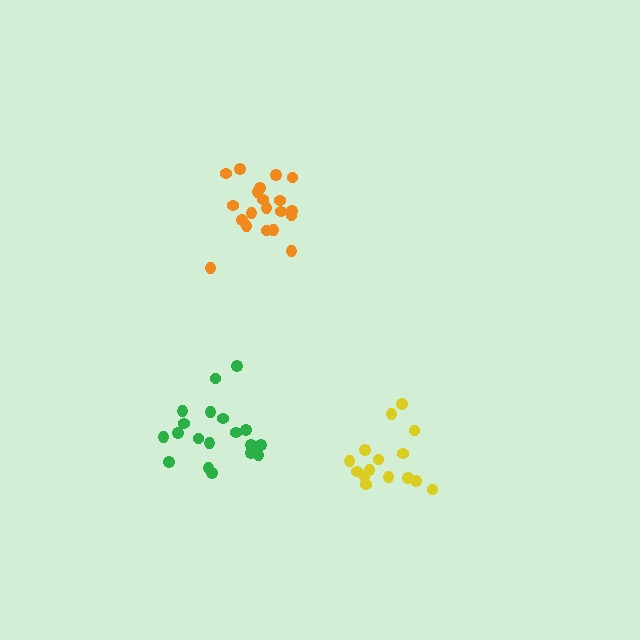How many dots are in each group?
Group 1: 15 dots, Group 2: 19 dots, Group 3: 20 dots (54 total).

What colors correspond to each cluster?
The clusters are colored: yellow, green, orange.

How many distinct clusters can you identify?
There are 3 distinct clusters.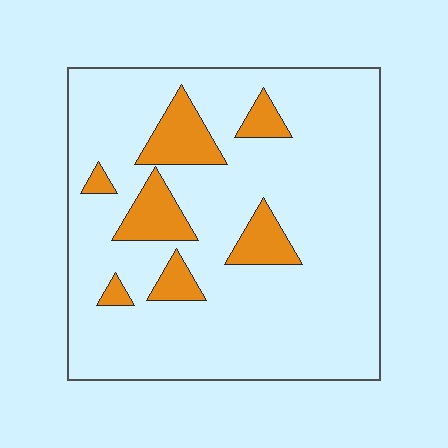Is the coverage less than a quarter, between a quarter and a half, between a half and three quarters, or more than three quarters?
Less than a quarter.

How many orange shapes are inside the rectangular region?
7.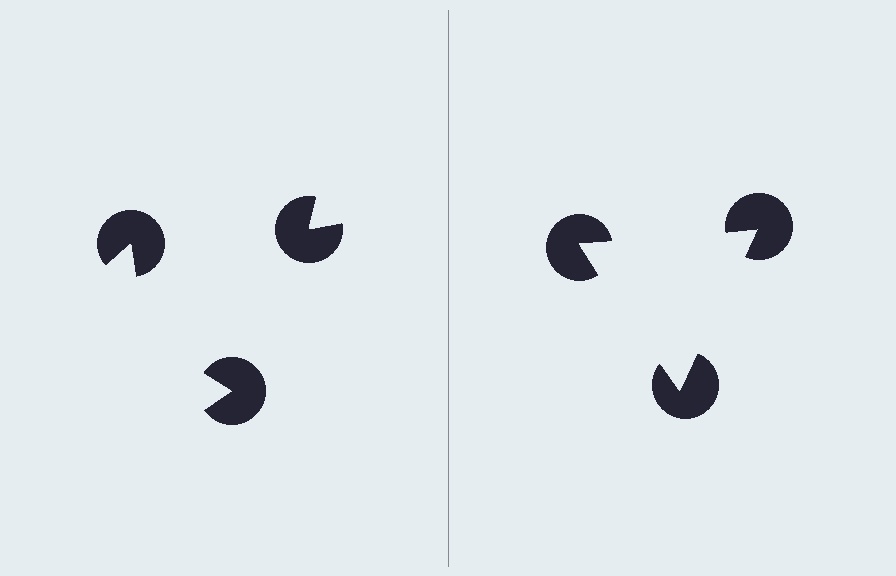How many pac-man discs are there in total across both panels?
6 — 3 on each side.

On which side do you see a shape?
An illusory triangle appears on the right side. On the left side the wedge cuts are rotated, so no coherent shape forms.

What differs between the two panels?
The pac-man discs are positioned identically on both sides; only the wedge orientations differ. On the right they align to a triangle; on the left they are misaligned.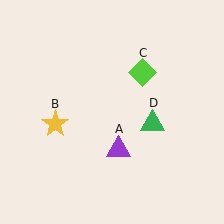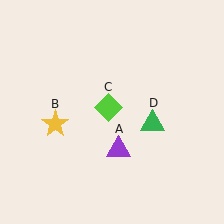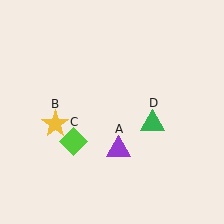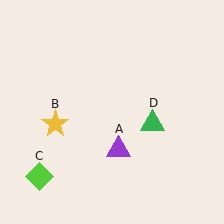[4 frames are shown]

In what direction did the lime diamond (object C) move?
The lime diamond (object C) moved down and to the left.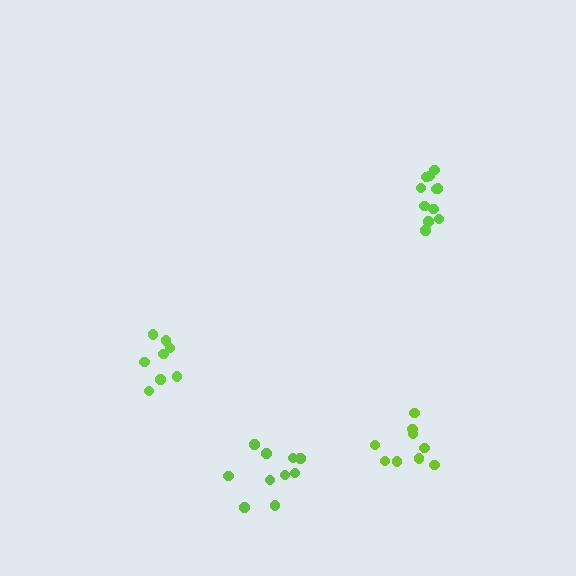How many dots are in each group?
Group 1: 9 dots, Group 2: 8 dots, Group 3: 11 dots, Group 4: 10 dots (38 total).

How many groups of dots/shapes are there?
There are 4 groups.